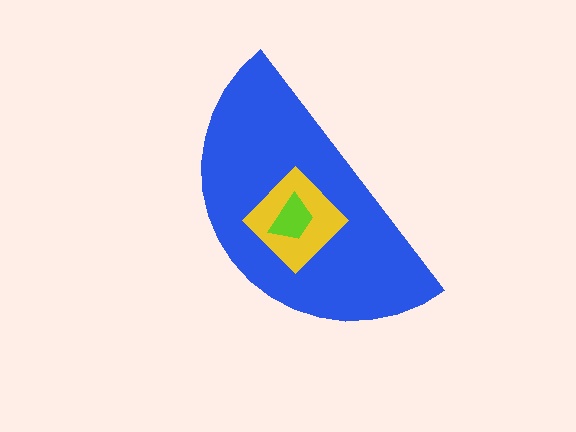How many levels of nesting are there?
3.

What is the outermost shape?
The blue semicircle.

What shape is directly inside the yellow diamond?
The lime trapezoid.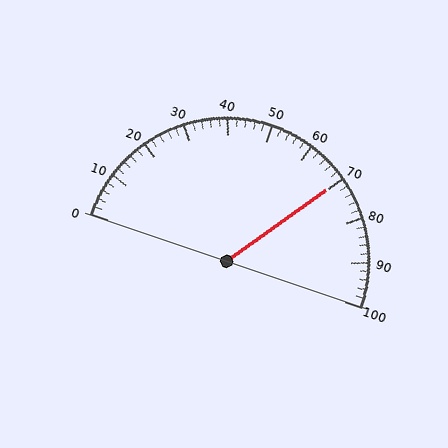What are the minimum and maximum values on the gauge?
The gauge ranges from 0 to 100.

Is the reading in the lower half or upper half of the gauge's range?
The reading is in the upper half of the range (0 to 100).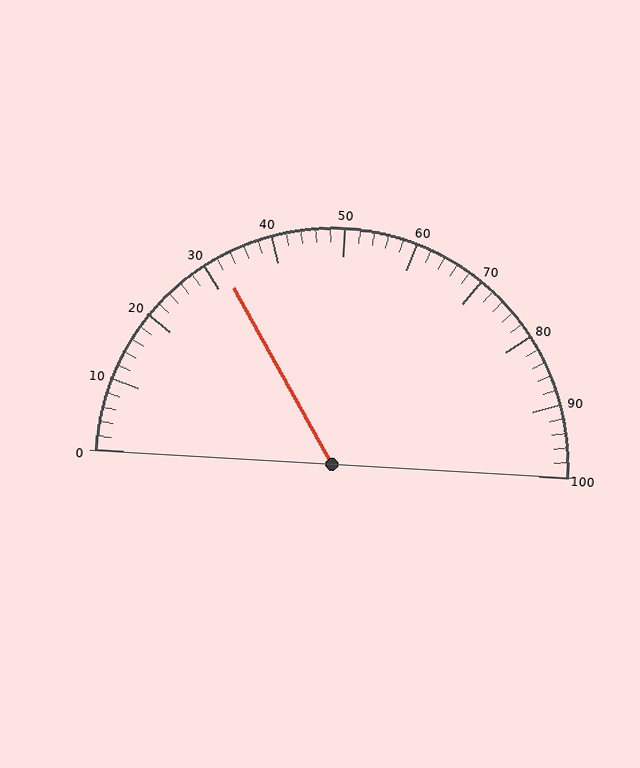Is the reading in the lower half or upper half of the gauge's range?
The reading is in the lower half of the range (0 to 100).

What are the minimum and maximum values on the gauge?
The gauge ranges from 0 to 100.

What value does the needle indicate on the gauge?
The needle indicates approximately 32.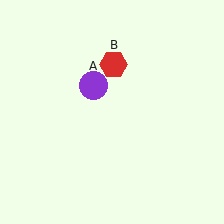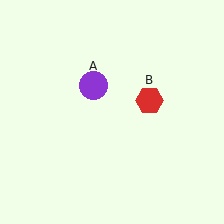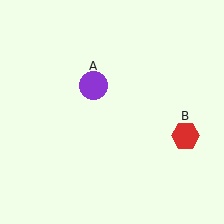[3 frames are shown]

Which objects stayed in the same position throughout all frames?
Purple circle (object A) remained stationary.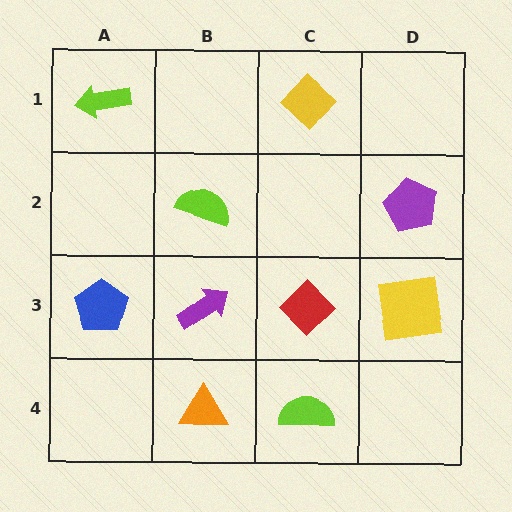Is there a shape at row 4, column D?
No, that cell is empty.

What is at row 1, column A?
A lime arrow.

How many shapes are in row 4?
2 shapes.